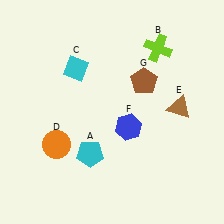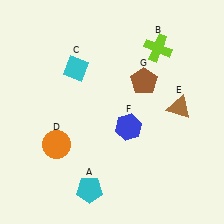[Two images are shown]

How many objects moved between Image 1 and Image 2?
1 object moved between the two images.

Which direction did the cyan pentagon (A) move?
The cyan pentagon (A) moved down.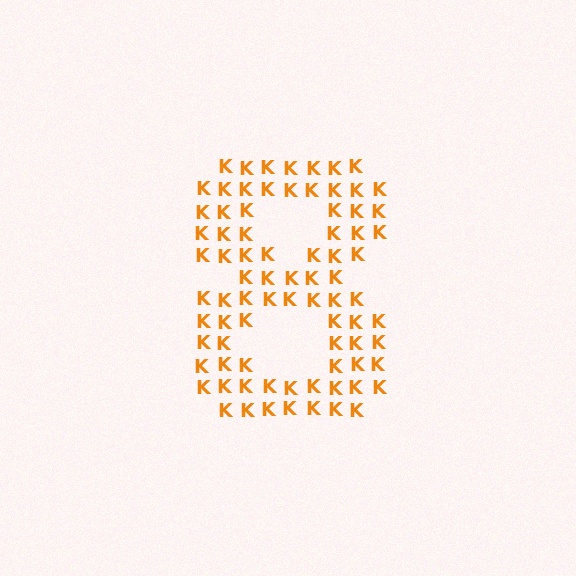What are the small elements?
The small elements are letter K's.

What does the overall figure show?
The overall figure shows the digit 8.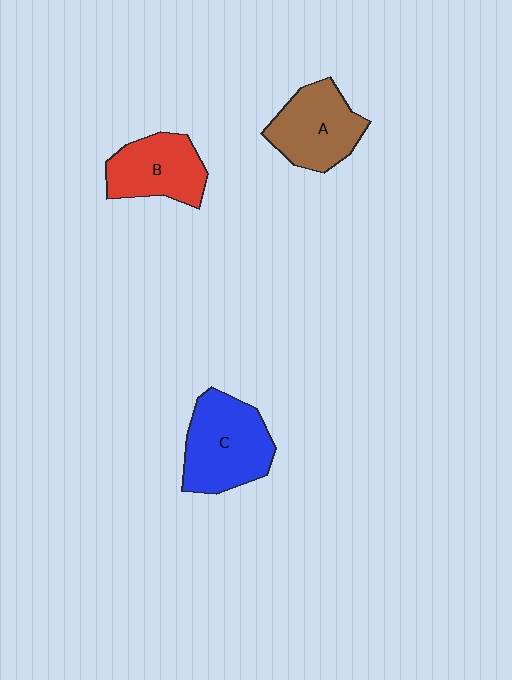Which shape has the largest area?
Shape C (blue).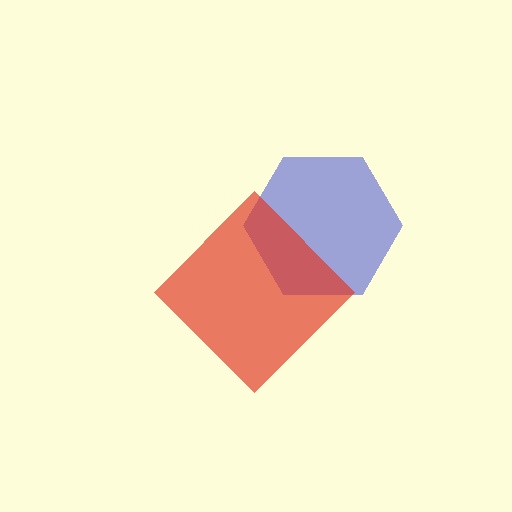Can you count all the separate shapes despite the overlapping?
Yes, there are 2 separate shapes.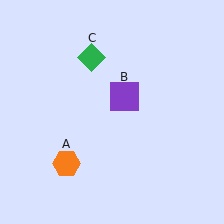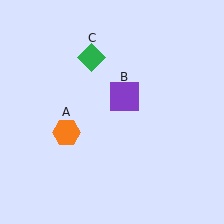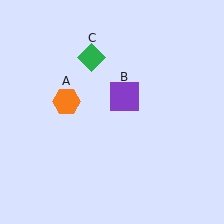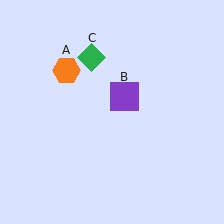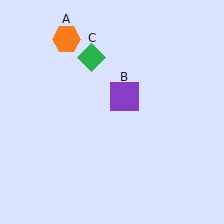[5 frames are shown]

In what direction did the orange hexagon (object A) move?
The orange hexagon (object A) moved up.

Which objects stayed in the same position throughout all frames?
Purple square (object B) and green diamond (object C) remained stationary.